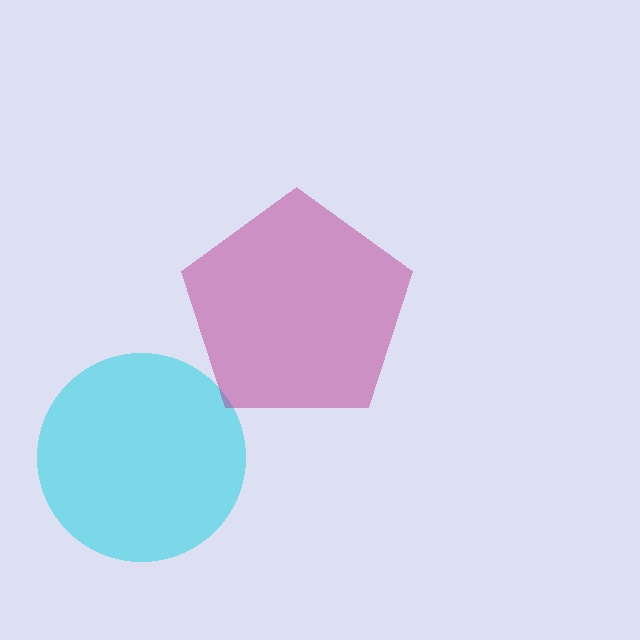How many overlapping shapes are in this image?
There are 2 overlapping shapes in the image.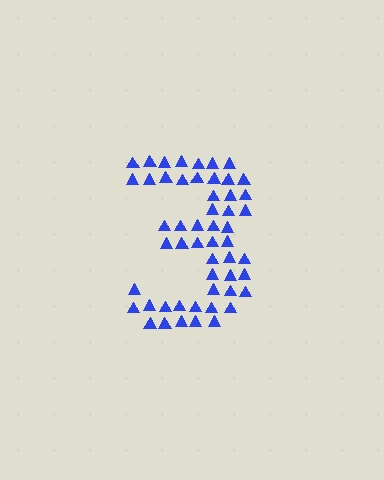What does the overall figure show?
The overall figure shows the digit 3.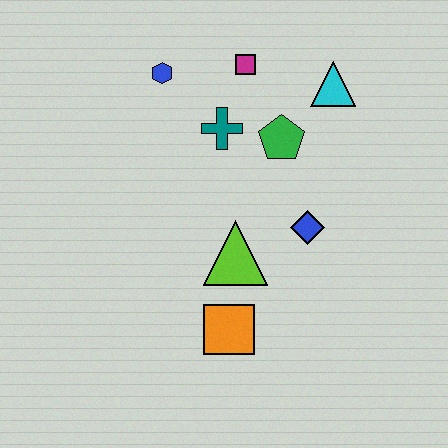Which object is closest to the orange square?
The lime triangle is closest to the orange square.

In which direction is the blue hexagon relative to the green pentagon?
The blue hexagon is to the left of the green pentagon.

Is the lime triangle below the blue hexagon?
Yes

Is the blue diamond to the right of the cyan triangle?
No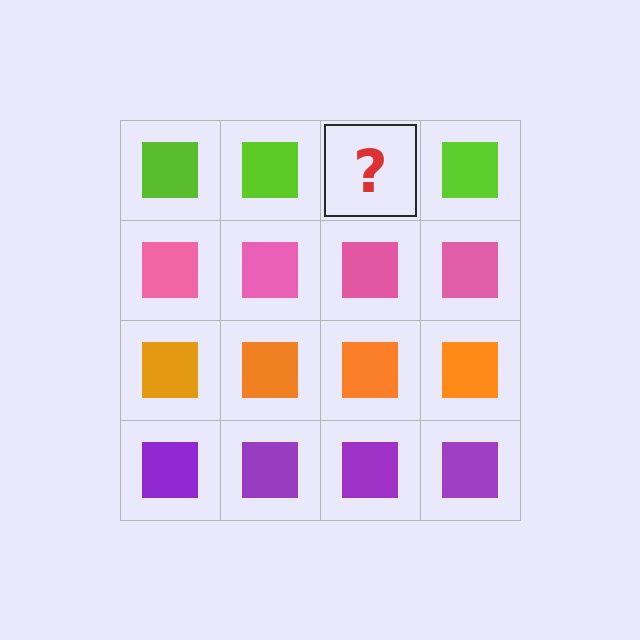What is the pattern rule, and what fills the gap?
The rule is that each row has a consistent color. The gap should be filled with a lime square.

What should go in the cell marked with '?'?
The missing cell should contain a lime square.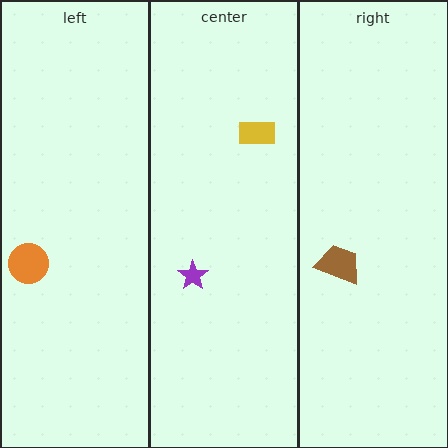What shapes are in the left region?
The orange circle.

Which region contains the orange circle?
The left region.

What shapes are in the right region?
The brown trapezoid.